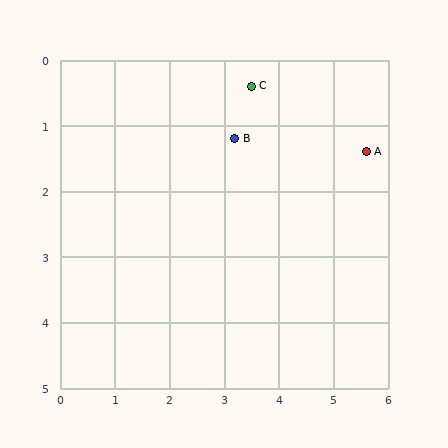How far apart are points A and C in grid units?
Points A and C are about 2.3 grid units apart.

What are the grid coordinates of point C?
Point C is at approximately (3.5, 0.4).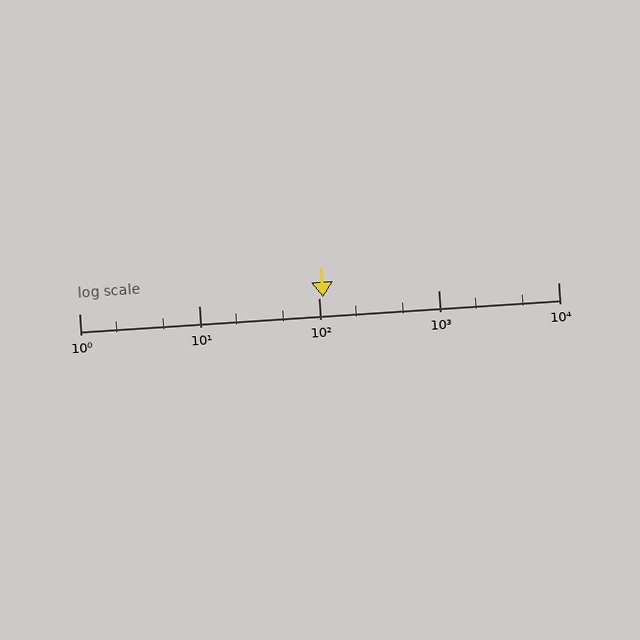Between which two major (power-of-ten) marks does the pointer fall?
The pointer is between 100 and 1000.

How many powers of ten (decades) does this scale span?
The scale spans 4 decades, from 1 to 10000.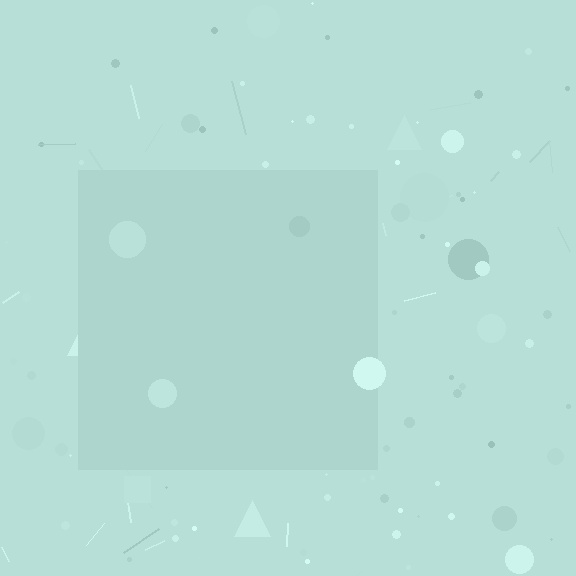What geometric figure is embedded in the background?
A square is embedded in the background.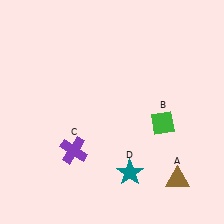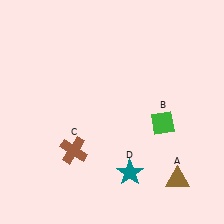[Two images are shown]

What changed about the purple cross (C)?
In Image 1, C is purple. In Image 2, it changed to brown.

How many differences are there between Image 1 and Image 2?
There is 1 difference between the two images.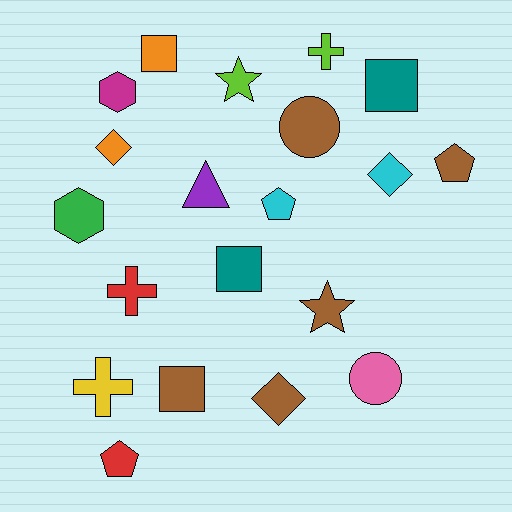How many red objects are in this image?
There are 2 red objects.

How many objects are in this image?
There are 20 objects.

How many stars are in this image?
There are 2 stars.